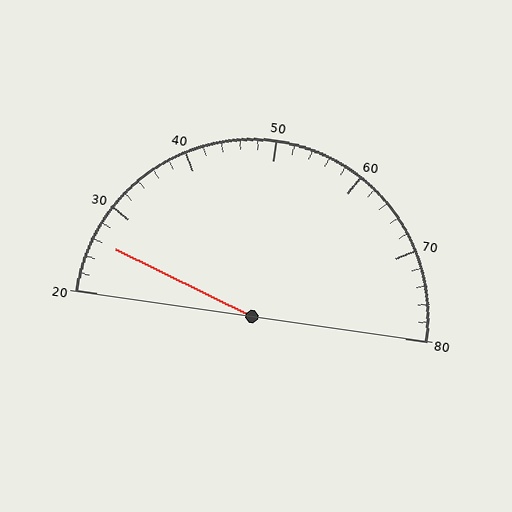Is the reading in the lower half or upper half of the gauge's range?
The reading is in the lower half of the range (20 to 80).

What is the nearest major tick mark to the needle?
The nearest major tick mark is 30.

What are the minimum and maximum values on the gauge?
The gauge ranges from 20 to 80.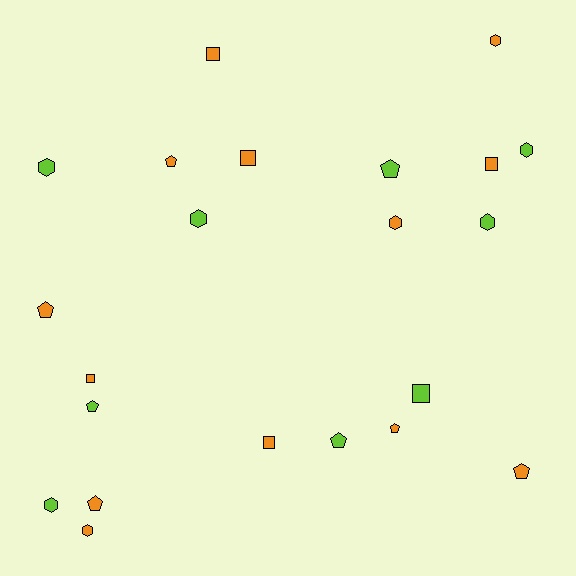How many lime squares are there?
There is 1 lime square.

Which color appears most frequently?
Orange, with 13 objects.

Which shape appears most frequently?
Pentagon, with 8 objects.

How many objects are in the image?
There are 22 objects.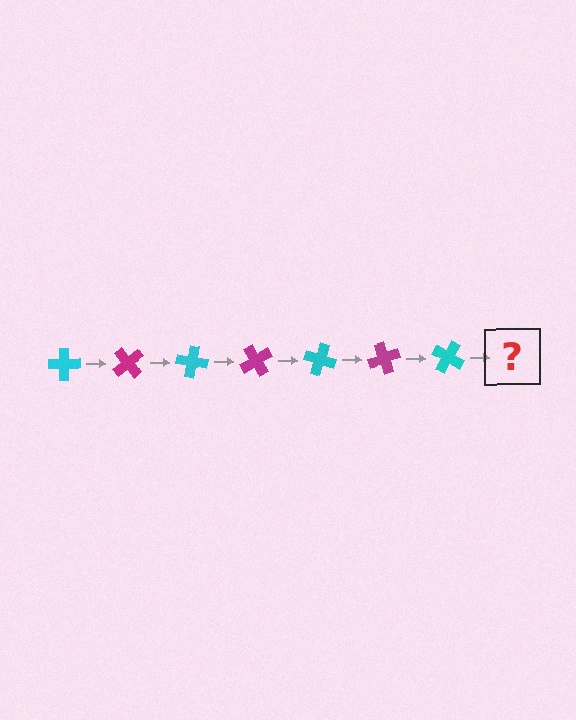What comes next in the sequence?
The next element should be a magenta cross, rotated 350 degrees from the start.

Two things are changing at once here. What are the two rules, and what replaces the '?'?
The two rules are that it rotates 50 degrees each step and the color cycles through cyan and magenta. The '?' should be a magenta cross, rotated 350 degrees from the start.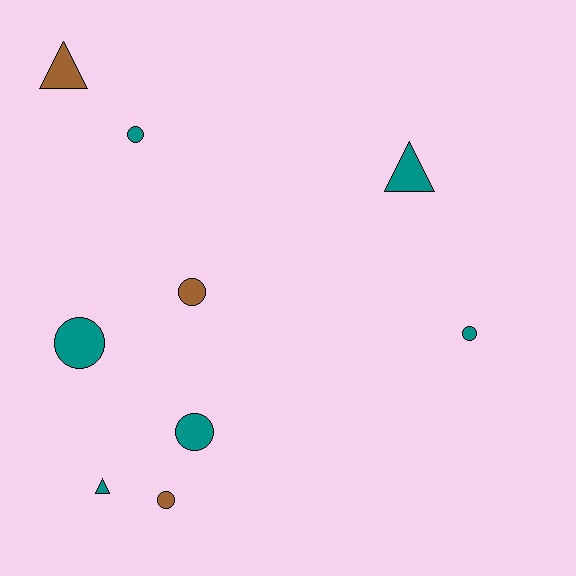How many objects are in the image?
There are 9 objects.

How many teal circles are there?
There are 4 teal circles.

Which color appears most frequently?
Teal, with 6 objects.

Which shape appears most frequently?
Circle, with 6 objects.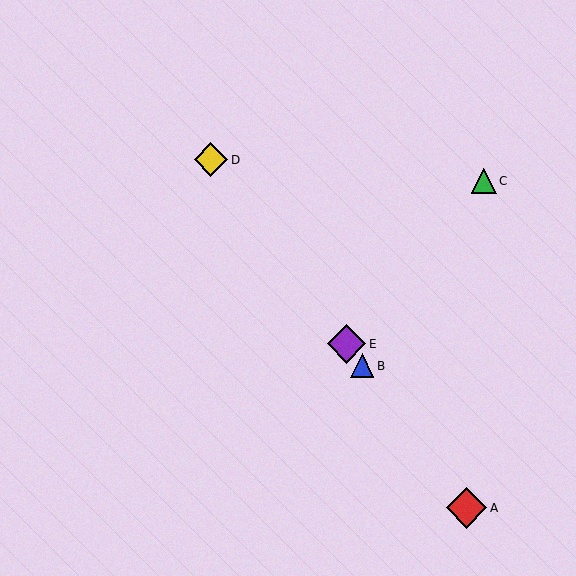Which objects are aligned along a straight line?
Objects A, B, D, E are aligned along a straight line.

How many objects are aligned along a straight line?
4 objects (A, B, D, E) are aligned along a straight line.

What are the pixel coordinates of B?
Object B is at (362, 366).